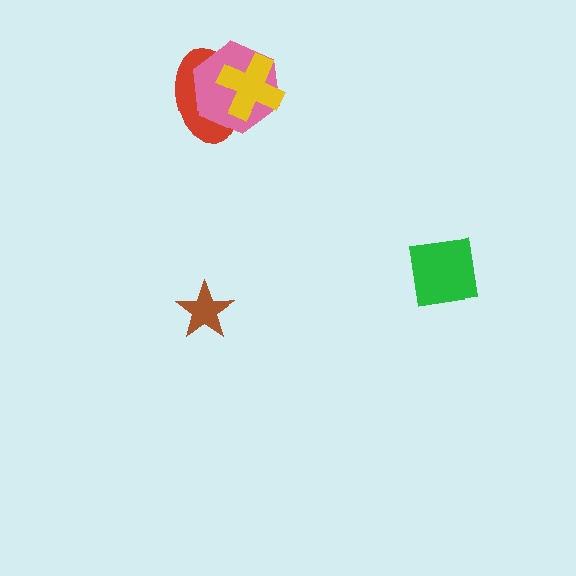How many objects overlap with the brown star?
0 objects overlap with the brown star.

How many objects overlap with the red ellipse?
2 objects overlap with the red ellipse.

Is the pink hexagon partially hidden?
Yes, it is partially covered by another shape.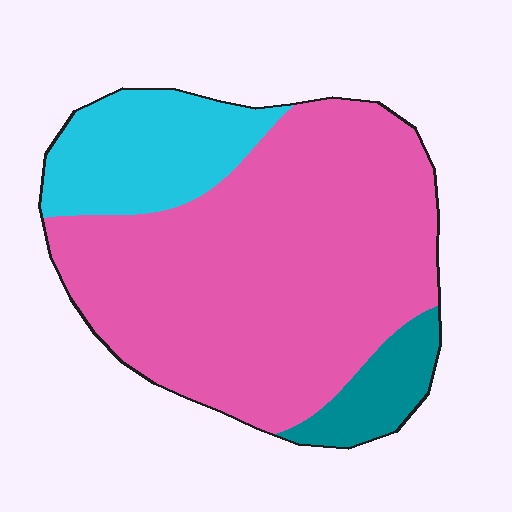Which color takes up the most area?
Pink, at roughly 70%.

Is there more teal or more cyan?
Cyan.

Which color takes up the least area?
Teal, at roughly 10%.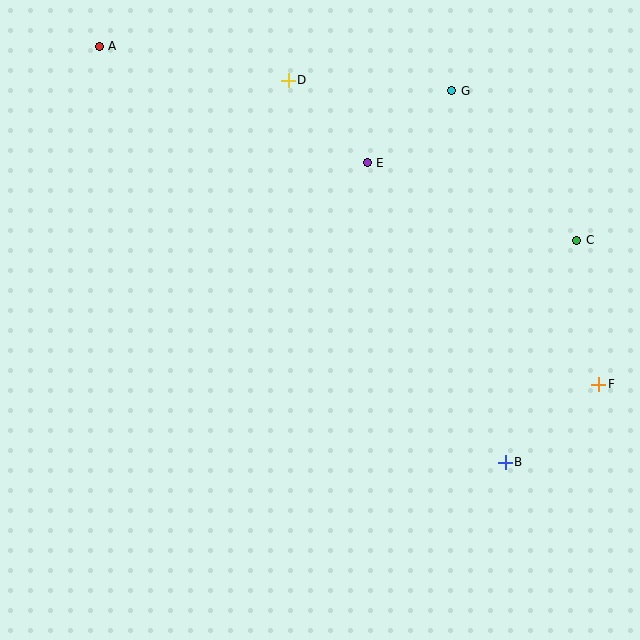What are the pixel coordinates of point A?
Point A is at (99, 46).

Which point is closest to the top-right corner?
Point G is closest to the top-right corner.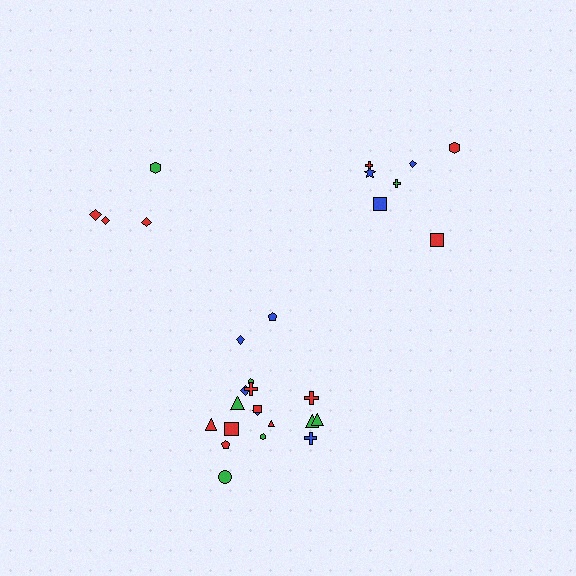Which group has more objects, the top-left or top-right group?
The top-right group.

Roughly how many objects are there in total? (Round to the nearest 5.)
Roughly 30 objects in total.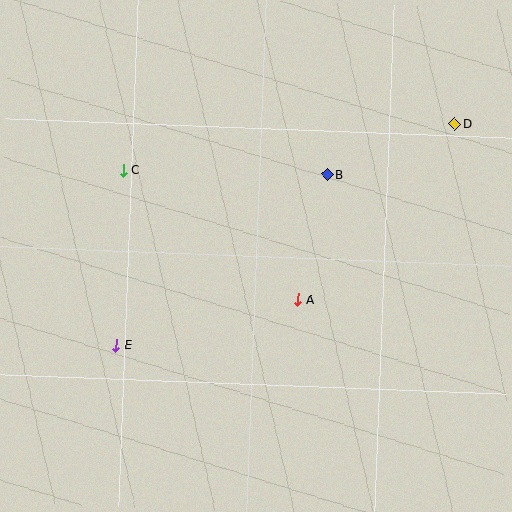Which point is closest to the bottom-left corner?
Point E is closest to the bottom-left corner.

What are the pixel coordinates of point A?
Point A is at (298, 300).